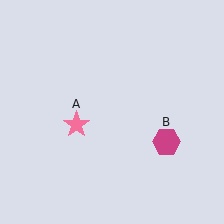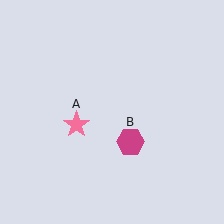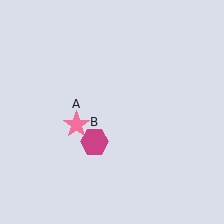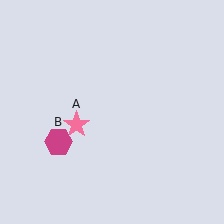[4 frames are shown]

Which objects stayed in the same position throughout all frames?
Pink star (object A) remained stationary.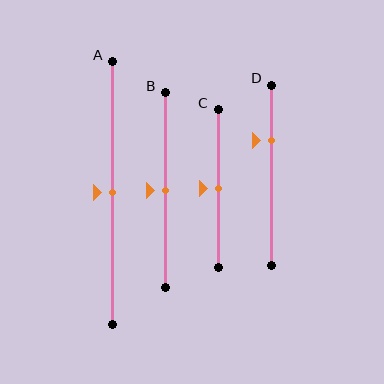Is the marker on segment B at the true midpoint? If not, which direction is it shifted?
Yes, the marker on segment B is at the true midpoint.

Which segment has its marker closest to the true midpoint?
Segment A has its marker closest to the true midpoint.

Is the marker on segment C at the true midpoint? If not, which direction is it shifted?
Yes, the marker on segment C is at the true midpoint.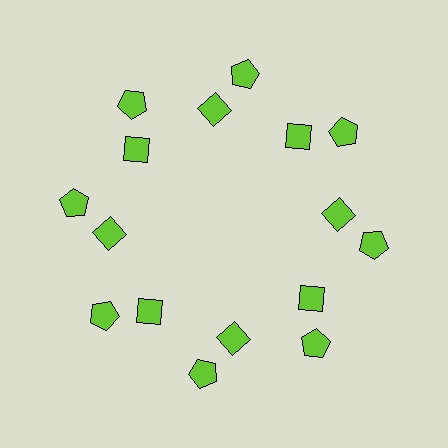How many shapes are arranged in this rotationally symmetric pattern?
There are 16 shapes, arranged in 8 groups of 2.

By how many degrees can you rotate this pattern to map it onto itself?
The pattern maps onto itself every 45 degrees of rotation.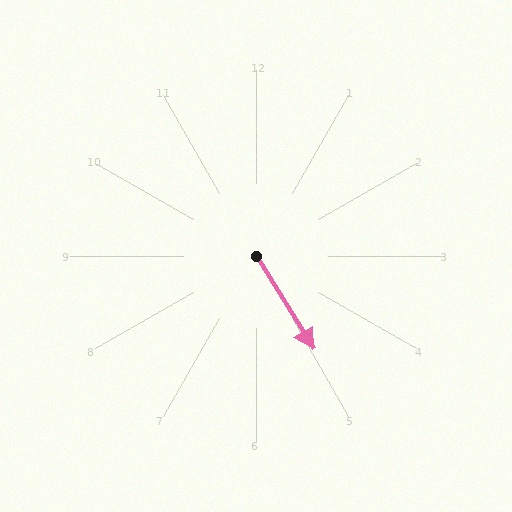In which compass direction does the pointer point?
Southeast.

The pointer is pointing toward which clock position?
Roughly 5 o'clock.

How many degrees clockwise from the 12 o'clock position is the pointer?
Approximately 148 degrees.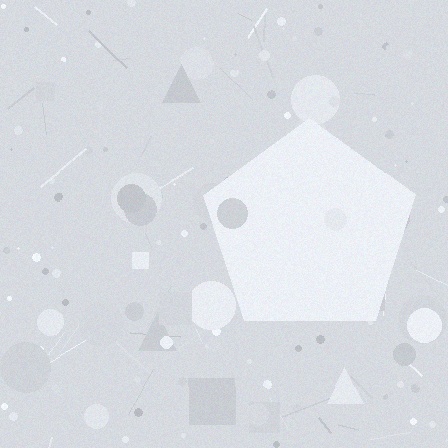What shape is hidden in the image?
A pentagon is hidden in the image.